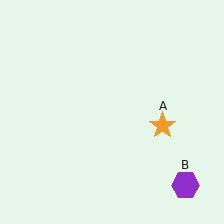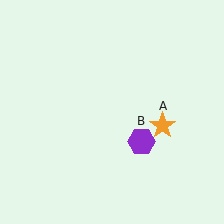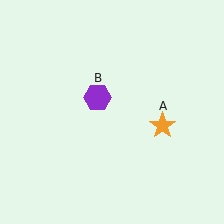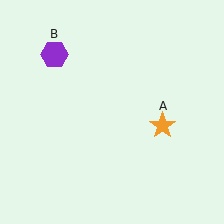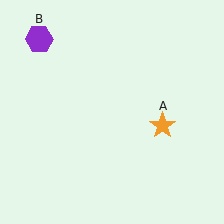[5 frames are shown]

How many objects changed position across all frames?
1 object changed position: purple hexagon (object B).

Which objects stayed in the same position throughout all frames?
Orange star (object A) remained stationary.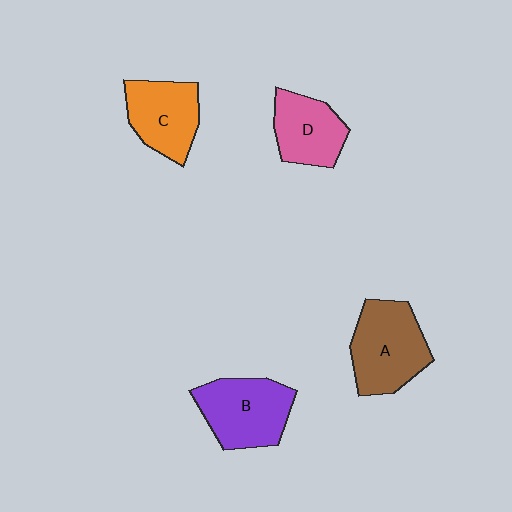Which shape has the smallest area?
Shape D (pink).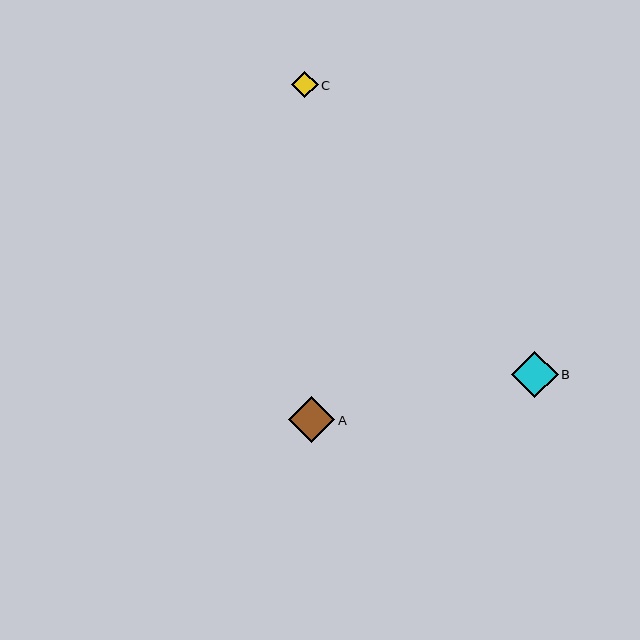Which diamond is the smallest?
Diamond C is the smallest with a size of approximately 27 pixels.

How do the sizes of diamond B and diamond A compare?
Diamond B and diamond A are approximately the same size.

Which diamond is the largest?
Diamond B is the largest with a size of approximately 46 pixels.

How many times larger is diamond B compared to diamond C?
Diamond B is approximately 1.7 times the size of diamond C.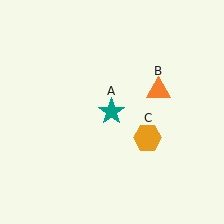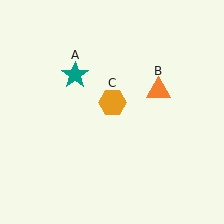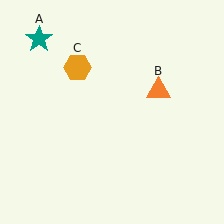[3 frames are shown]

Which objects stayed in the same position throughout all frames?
Orange triangle (object B) remained stationary.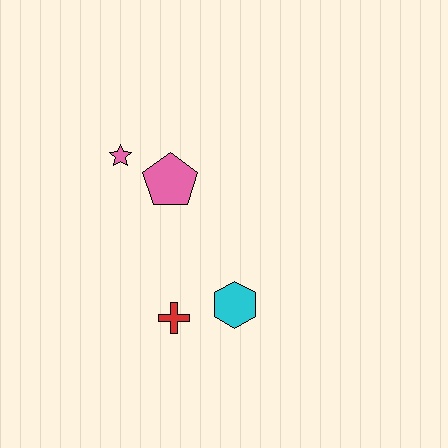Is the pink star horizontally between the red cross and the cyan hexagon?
No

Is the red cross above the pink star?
No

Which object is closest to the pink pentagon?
The pink star is closest to the pink pentagon.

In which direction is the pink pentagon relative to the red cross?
The pink pentagon is above the red cross.